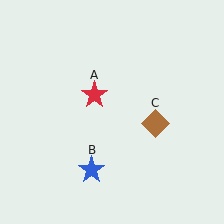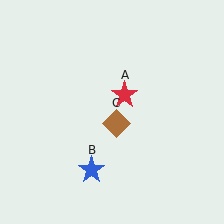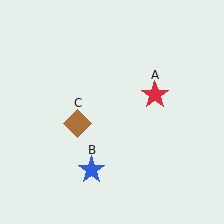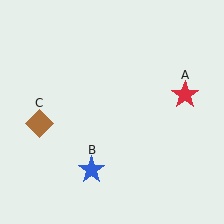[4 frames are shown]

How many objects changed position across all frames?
2 objects changed position: red star (object A), brown diamond (object C).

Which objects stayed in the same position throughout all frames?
Blue star (object B) remained stationary.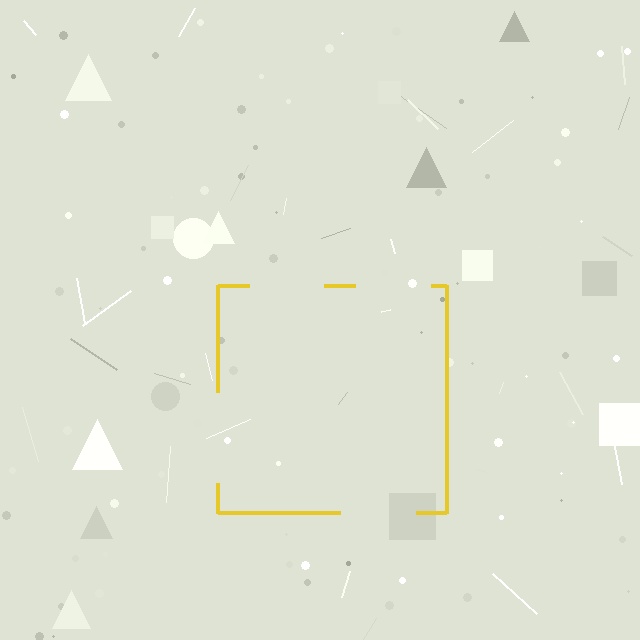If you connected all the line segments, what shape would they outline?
They would outline a square.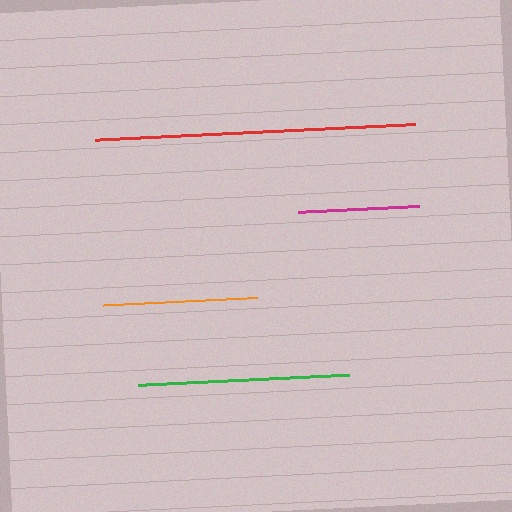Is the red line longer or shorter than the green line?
The red line is longer than the green line.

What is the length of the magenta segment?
The magenta segment is approximately 121 pixels long.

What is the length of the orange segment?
The orange segment is approximately 154 pixels long.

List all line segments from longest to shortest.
From longest to shortest: red, green, orange, magenta.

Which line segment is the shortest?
The magenta line is the shortest at approximately 121 pixels.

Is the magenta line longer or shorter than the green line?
The green line is longer than the magenta line.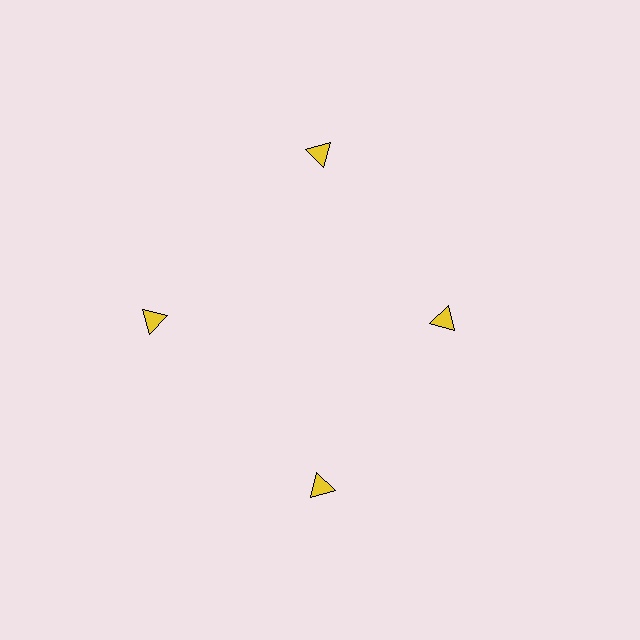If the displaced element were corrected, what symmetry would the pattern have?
It would have 4-fold rotational symmetry — the pattern would map onto itself every 90 degrees.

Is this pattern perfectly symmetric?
No. The 4 yellow triangles are arranged in a ring, but one element near the 3 o'clock position is pulled inward toward the center, breaking the 4-fold rotational symmetry.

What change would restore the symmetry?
The symmetry would be restored by moving it outward, back onto the ring so that all 4 triangles sit at equal angles and equal distance from the center.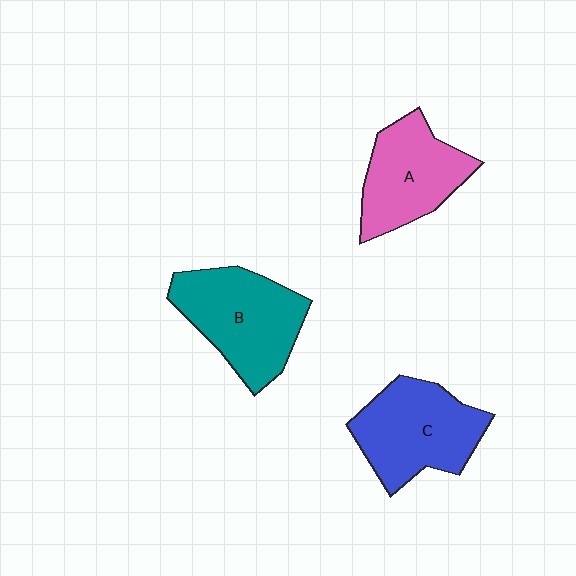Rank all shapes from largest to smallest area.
From largest to smallest: B (teal), C (blue), A (pink).